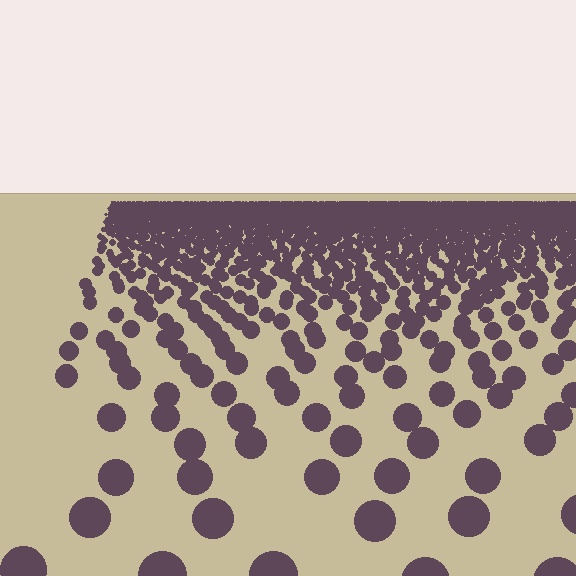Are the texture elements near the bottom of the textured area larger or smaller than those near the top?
Larger. Near the bottom, elements are closer to the viewer and appear at a bigger on-screen size.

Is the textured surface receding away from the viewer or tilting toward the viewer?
The surface is receding away from the viewer. Texture elements get smaller and denser toward the top.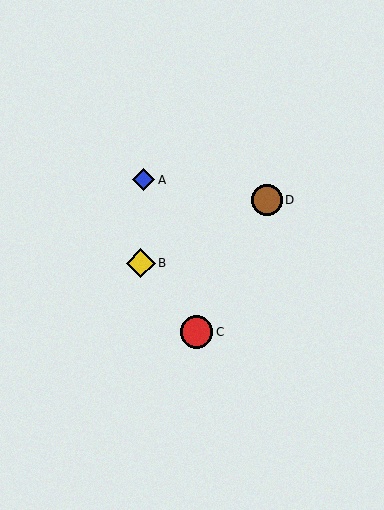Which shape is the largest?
The red circle (labeled C) is the largest.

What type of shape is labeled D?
Shape D is a brown circle.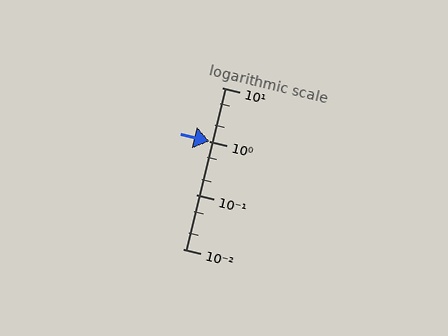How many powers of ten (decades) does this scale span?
The scale spans 3 decades, from 0.01 to 10.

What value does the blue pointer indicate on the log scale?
The pointer indicates approximately 1.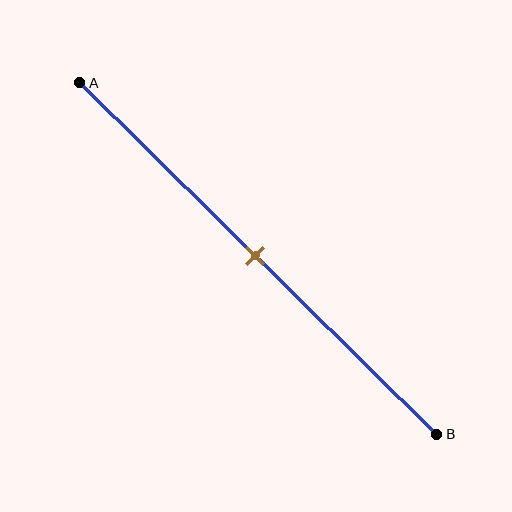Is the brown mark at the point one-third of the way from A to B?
No, the mark is at about 50% from A, not at the 33% one-third point.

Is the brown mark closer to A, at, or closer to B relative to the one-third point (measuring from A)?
The brown mark is closer to point B than the one-third point of segment AB.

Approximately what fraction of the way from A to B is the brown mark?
The brown mark is approximately 50% of the way from A to B.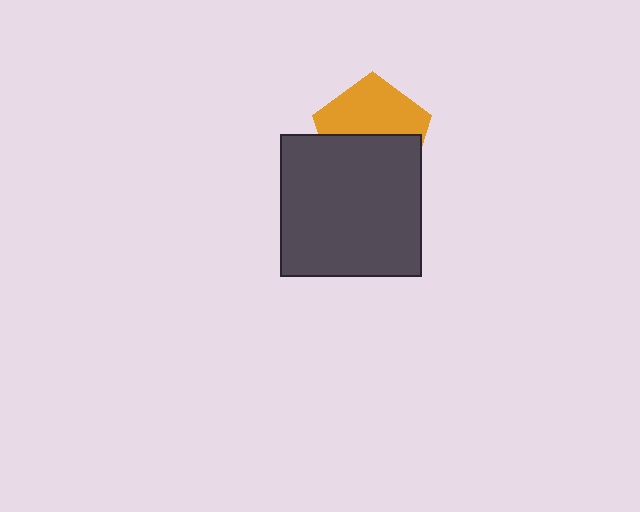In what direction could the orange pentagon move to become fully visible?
The orange pentagon could move up. That would shift it out from behind the dark gray square entirely.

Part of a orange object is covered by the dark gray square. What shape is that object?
It is a pentagon.